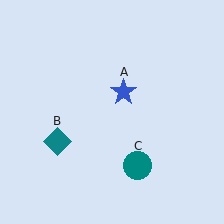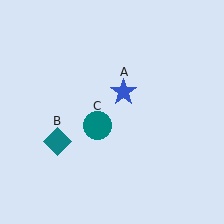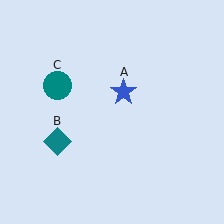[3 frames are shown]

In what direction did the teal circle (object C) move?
The teal circle (object C) moved up and to the left.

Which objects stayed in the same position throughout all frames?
Blue star (object A) and teal diamond (object B) remained stationary.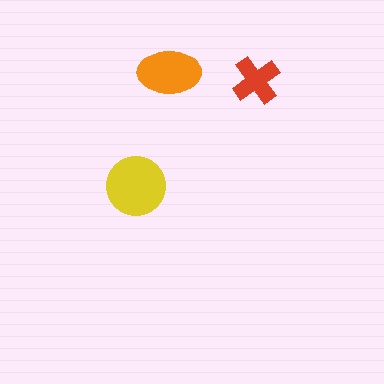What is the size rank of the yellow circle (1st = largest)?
1st.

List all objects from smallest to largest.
The red cross, the orange ellipse, the yellow circle.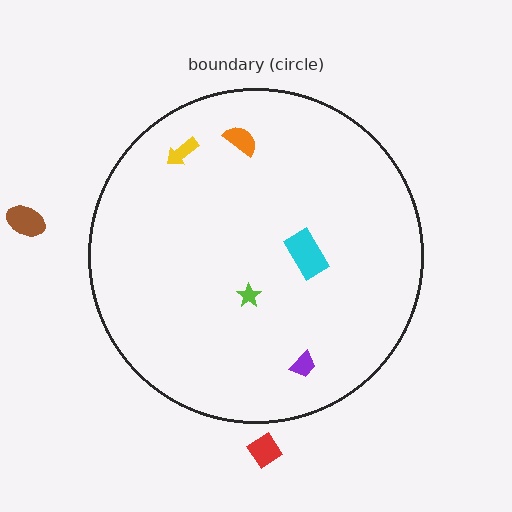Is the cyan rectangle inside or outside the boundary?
Inside.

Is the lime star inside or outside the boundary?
Inside.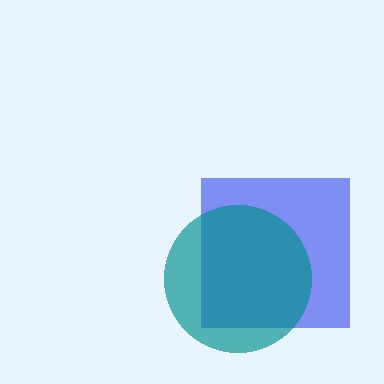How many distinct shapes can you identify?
There are 2 distinct shapes: a blue square, a teal circle.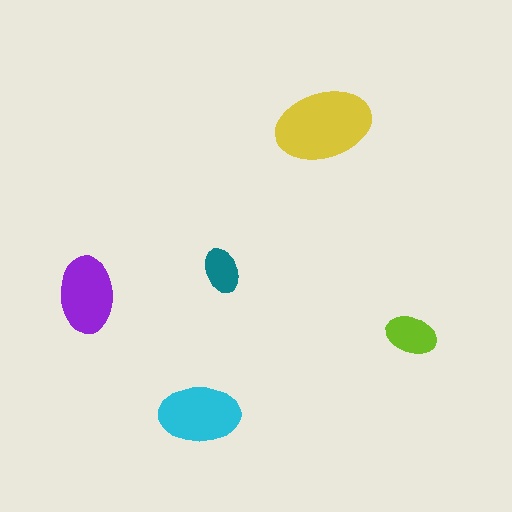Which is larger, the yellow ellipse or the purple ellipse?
The yellow one.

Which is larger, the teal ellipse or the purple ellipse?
The purple one.